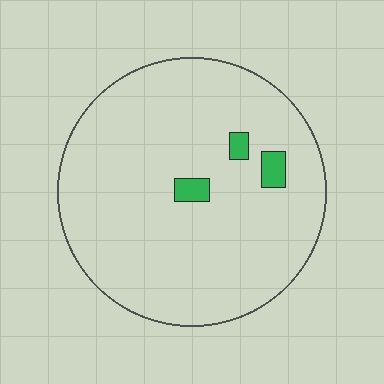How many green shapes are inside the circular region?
3.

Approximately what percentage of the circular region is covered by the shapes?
Approximately 5%.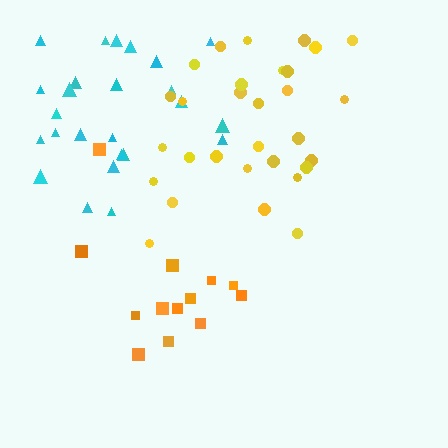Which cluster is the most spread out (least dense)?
Orange.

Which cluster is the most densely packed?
Yellow.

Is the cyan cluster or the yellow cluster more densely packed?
Yellow.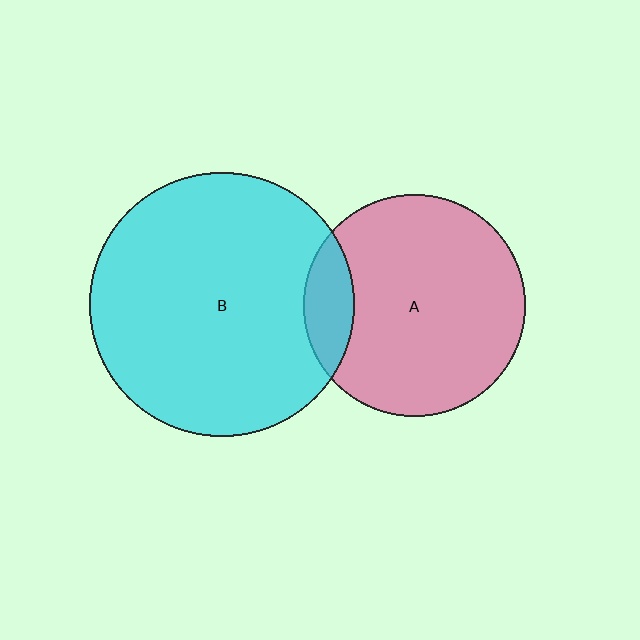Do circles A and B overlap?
Yes.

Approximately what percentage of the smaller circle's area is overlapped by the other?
Approximately 15%.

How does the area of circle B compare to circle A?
Approximately 1.4 times.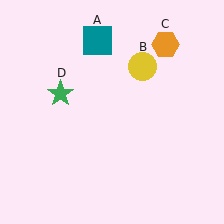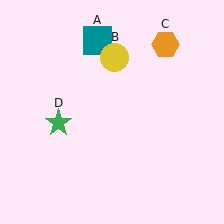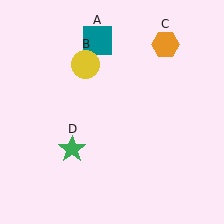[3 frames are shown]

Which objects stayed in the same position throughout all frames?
Teal square (object A) and orange hexagon (object C) remained stationary.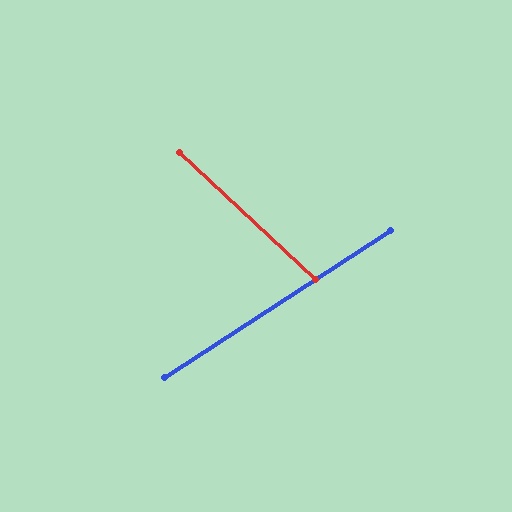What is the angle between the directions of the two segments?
Approximately 76 degrees.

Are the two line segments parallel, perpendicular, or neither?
Neither parallel nor perpendicular — they differ by about 76°.